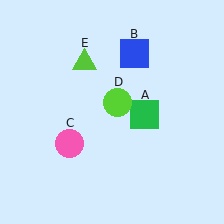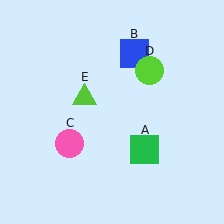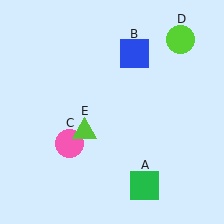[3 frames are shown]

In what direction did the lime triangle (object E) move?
The lime triangle (object E) moved down.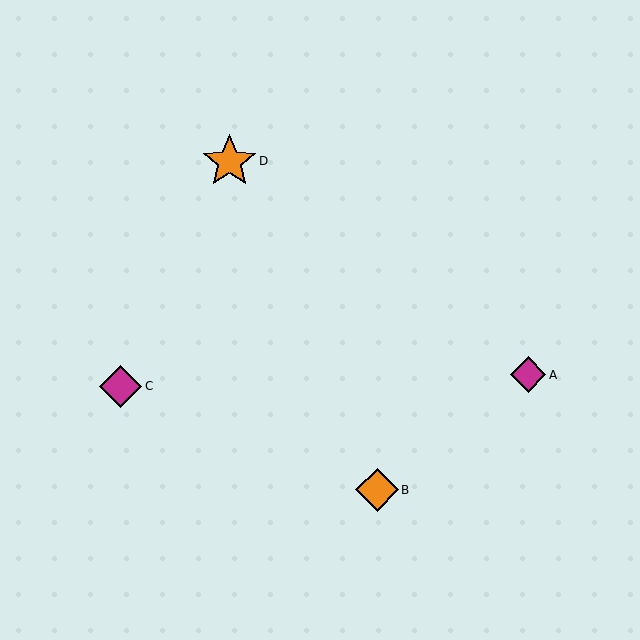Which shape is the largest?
The orange star (labeled D) is the largest.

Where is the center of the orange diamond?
The center of the orange diamond is at (377, 490).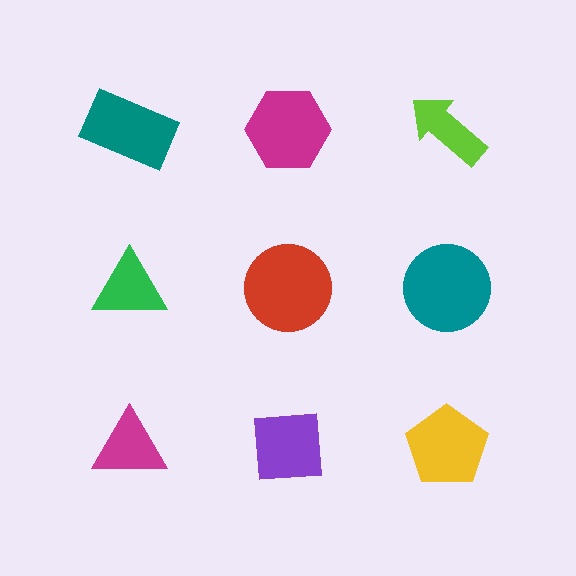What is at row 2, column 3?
A teal circle.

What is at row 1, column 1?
A teal rectangle.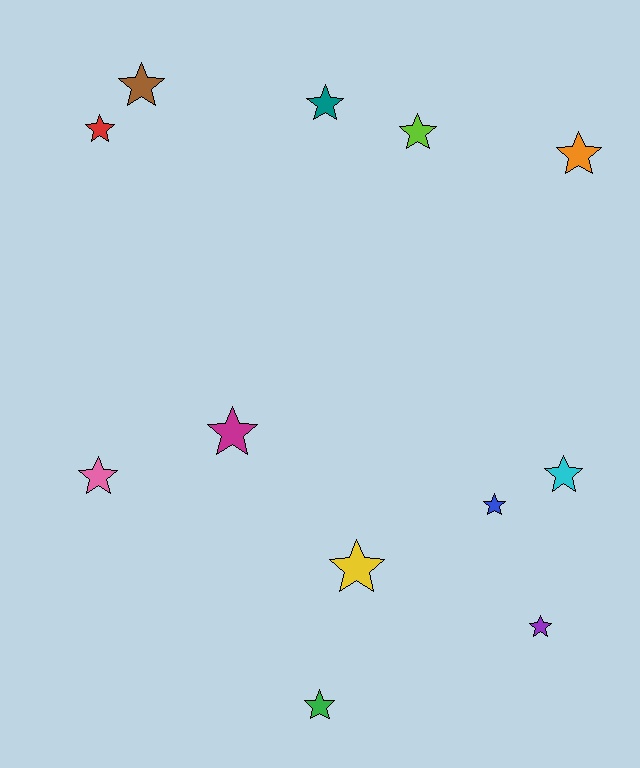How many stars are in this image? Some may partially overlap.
There are 12 stars.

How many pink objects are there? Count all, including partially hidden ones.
There is 1 pink object.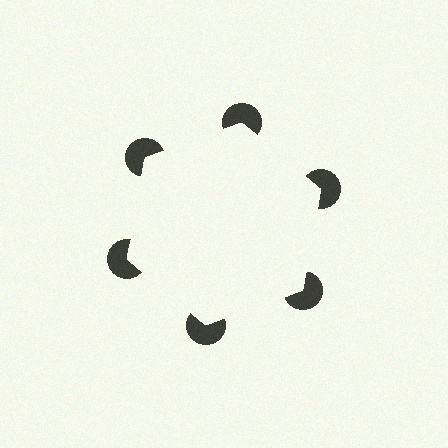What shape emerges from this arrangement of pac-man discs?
An illusory hexagon — its edges are inferred from the aligned wedge cuts in the pac-man discs, not physically drawn.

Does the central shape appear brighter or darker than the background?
It typically appears slightly brighter than the background, even though no actual brightness change is drawn.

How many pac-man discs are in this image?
There are 6 — one at each vertex of the illusory hexagon.